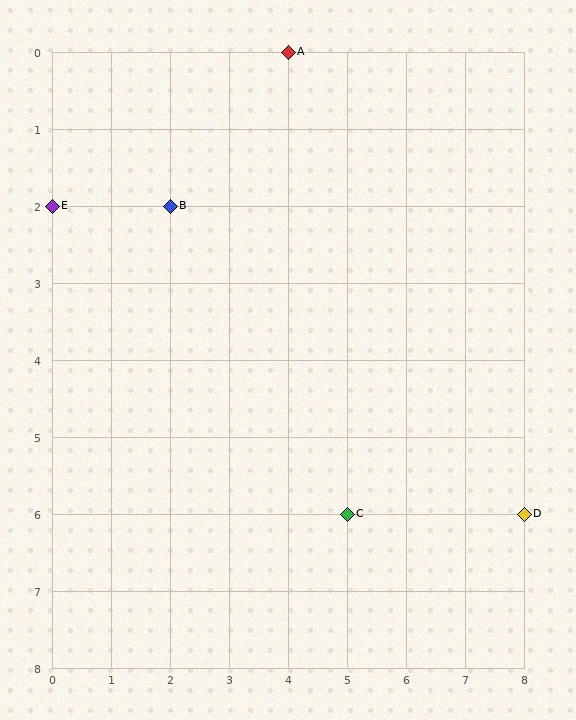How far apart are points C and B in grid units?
Points C and B are 3 columns and 4 rows apart (about 5.0 grid units diagonally).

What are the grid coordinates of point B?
Point B is at grid coordinates (2, 2).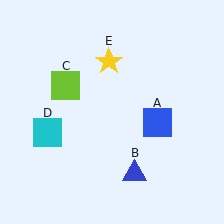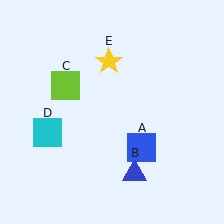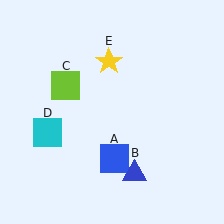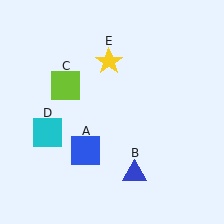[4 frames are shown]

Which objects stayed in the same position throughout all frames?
Blue triangle (object B) and lime square (object C) and cyan square (object D) and yellow star (object E) remained stationary.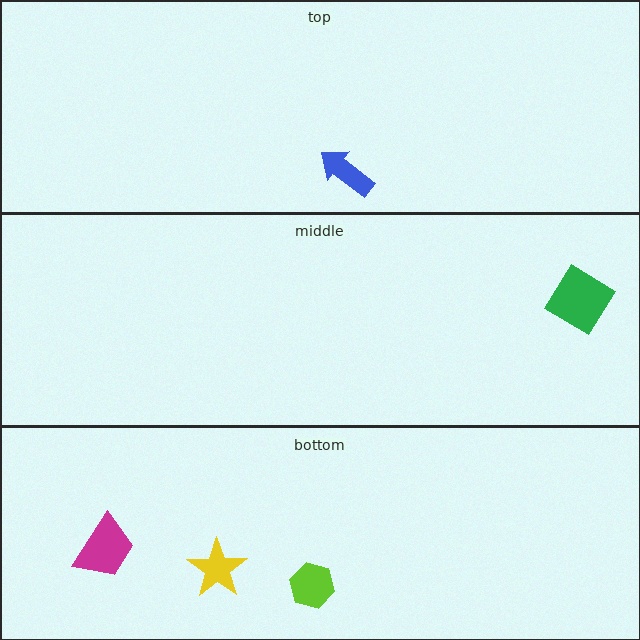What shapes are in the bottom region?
The yellow star, the magenta trapezoid, the lime hexagon.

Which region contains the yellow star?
The bottom region.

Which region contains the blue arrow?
The top region.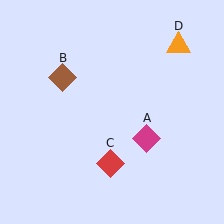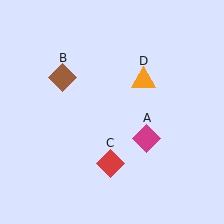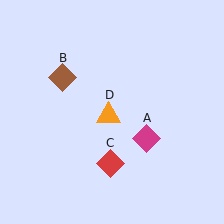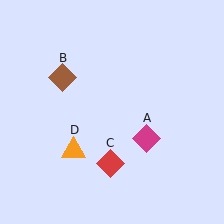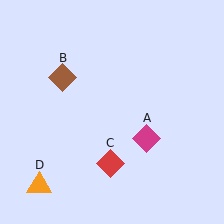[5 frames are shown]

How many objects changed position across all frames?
1 object changed position: orange triangle (object D).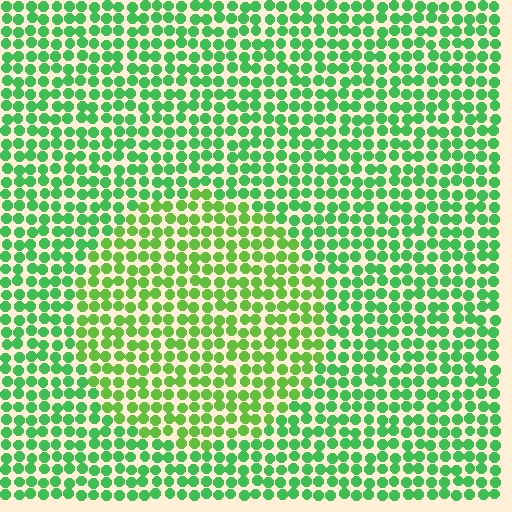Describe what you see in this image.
The image is filled with small green elements in a uniform arrangement. A circle-shaped region is visible where the elements are tinted to a slightly different hue, forming a subtle color boundary.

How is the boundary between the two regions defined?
The boundary is defined purely by a slight shift in hue (about 27 degrees). Spacing, size, and orientation are identical on both sides.